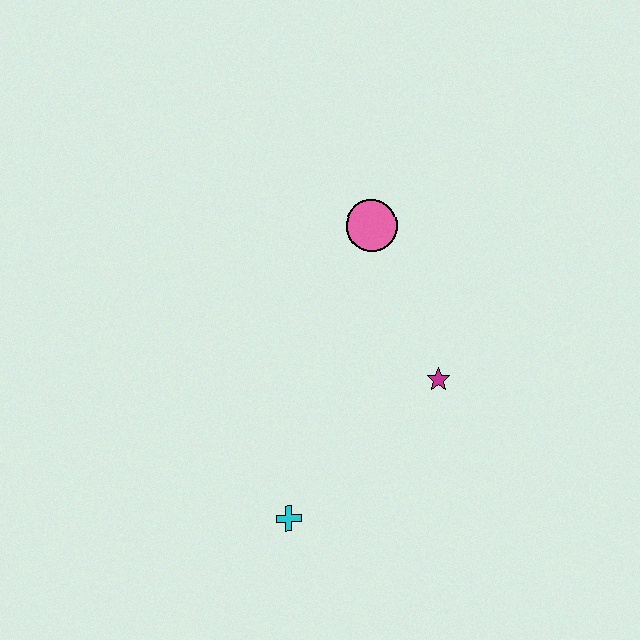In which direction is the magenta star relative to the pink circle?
The magenta star is below the pink circle.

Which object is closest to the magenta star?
The pink circle is closest to the magenta star.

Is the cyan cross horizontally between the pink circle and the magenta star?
No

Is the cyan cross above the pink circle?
No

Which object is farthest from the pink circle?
The cyan cross is farthest from the pink circle.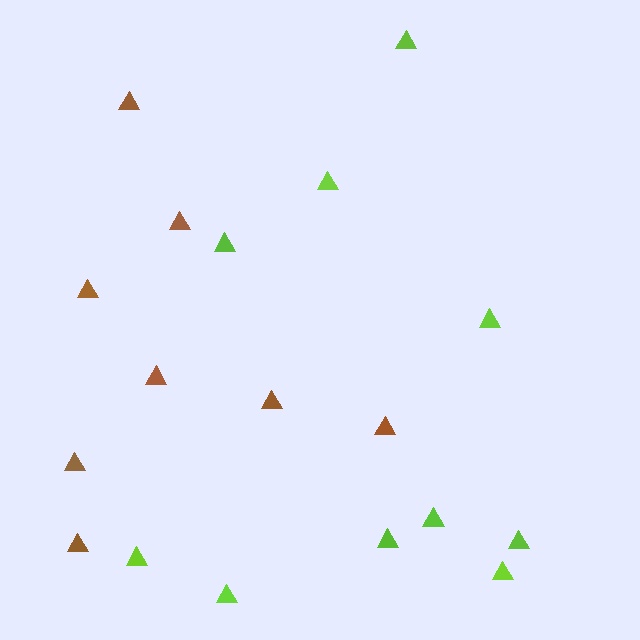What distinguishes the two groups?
There are 2 groups: one group of brown triangles (8) and one group of lime triangles (10).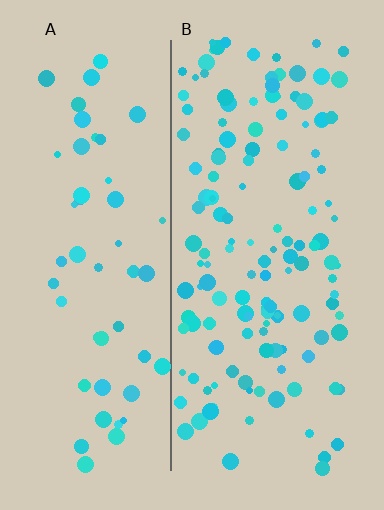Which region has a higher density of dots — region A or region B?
B (the right).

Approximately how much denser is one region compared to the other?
Approximately 2.7× — region B over region A.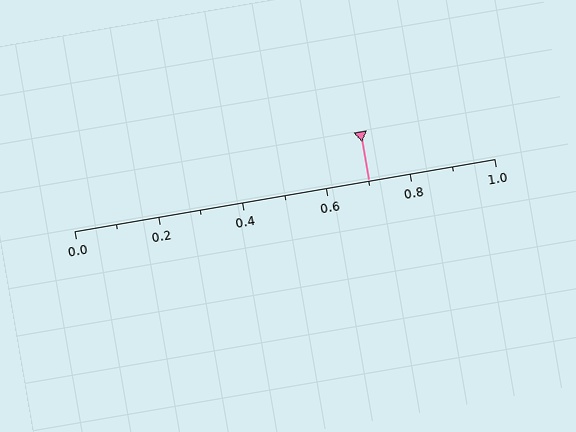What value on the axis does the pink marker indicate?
The marker indicates approximately 0.7.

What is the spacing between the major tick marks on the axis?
The major ticks are spaced 0.2 apart.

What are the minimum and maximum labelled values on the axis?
The axis runs from 0.0 to 1.0.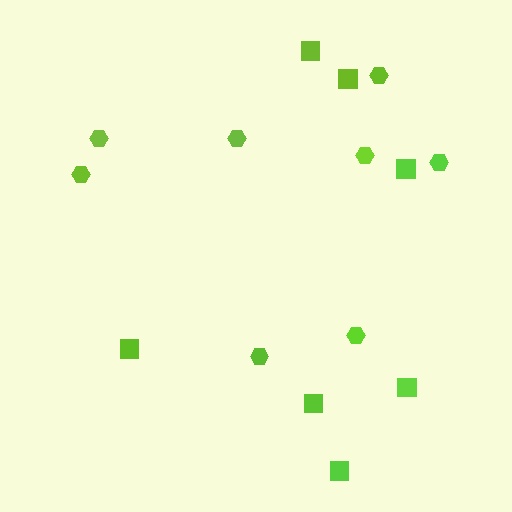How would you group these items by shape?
There are 2 groups: one group of hexagons (8) and one group of squares (7).